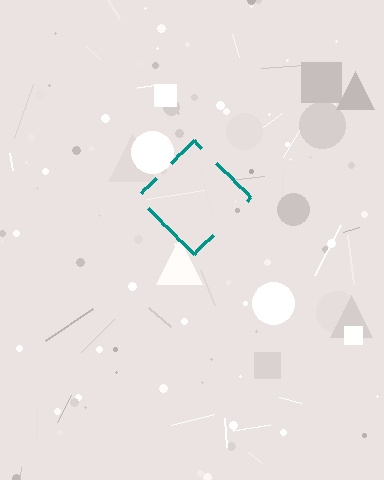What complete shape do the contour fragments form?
The contour fragments form a diamond.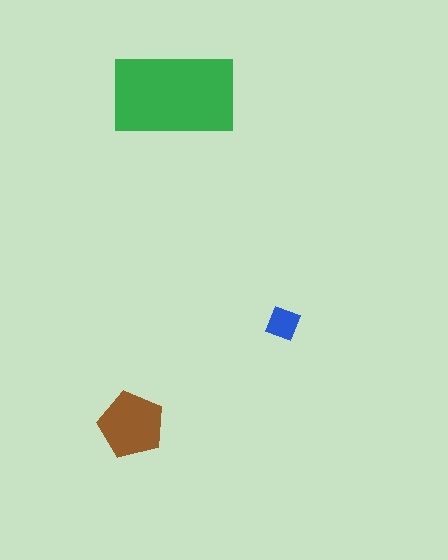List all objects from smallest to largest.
The blue diamond, the brown pentagon, the green rectangle.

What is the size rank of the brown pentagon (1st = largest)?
2nd.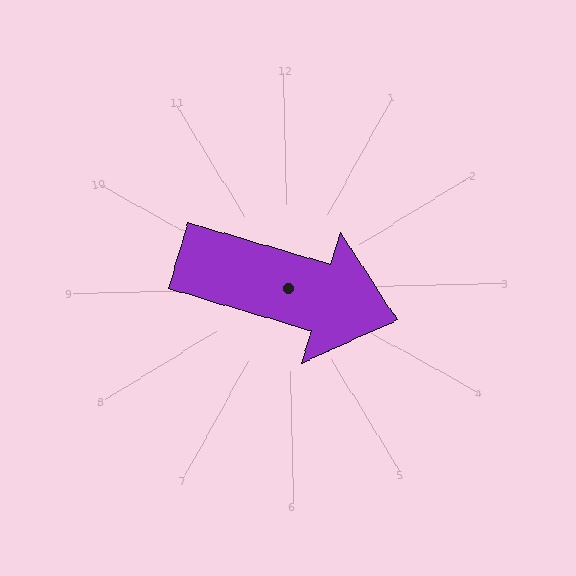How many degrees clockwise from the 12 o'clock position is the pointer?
Approximately 108 degrees.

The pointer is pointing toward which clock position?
Roughly 4 o'clock.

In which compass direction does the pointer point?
East.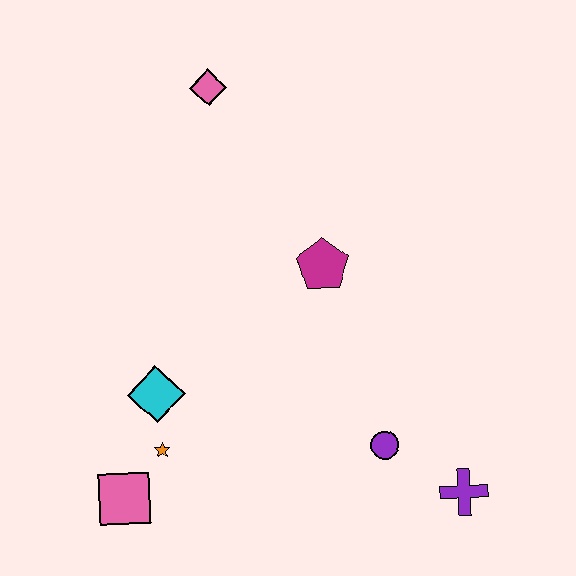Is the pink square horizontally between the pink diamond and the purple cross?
No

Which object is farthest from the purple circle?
The pink diamond is farthest from the purple circle.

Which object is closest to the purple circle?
The purple cross is closest to the purple circle.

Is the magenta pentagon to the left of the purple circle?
Yes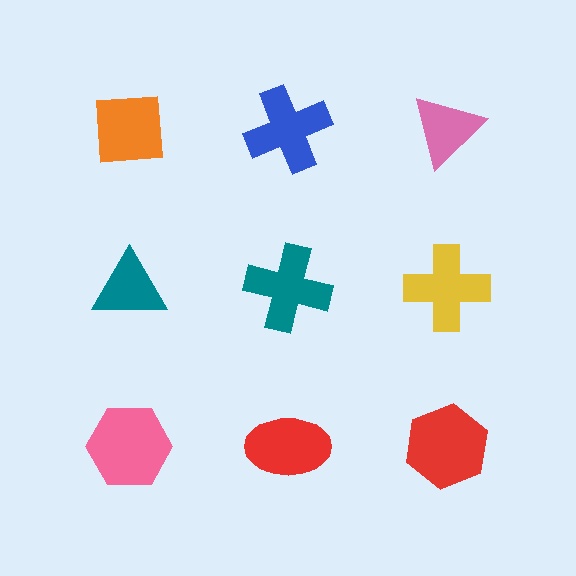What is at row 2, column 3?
A yellow cross.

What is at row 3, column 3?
A red hexagon.